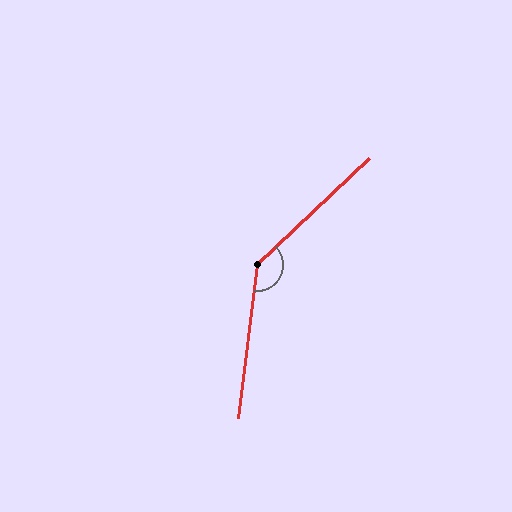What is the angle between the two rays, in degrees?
Approximately 141 degrees.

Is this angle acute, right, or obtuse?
It is obtuse.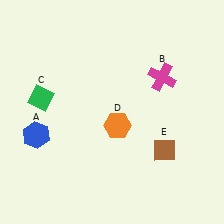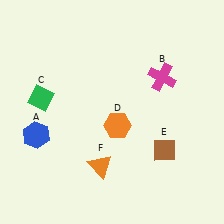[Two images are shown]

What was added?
An orange triangle (F) was added in Image 2.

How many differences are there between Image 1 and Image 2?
There is 1 difference between the two images.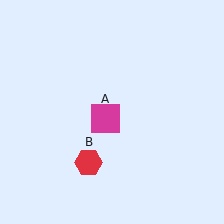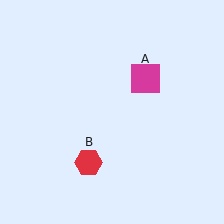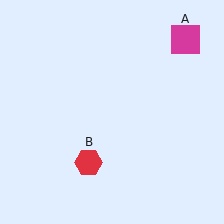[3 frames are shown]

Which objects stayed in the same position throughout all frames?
Red hexagon (object B) remained stationary.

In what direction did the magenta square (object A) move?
The magenta square (object A) moved up and to the right.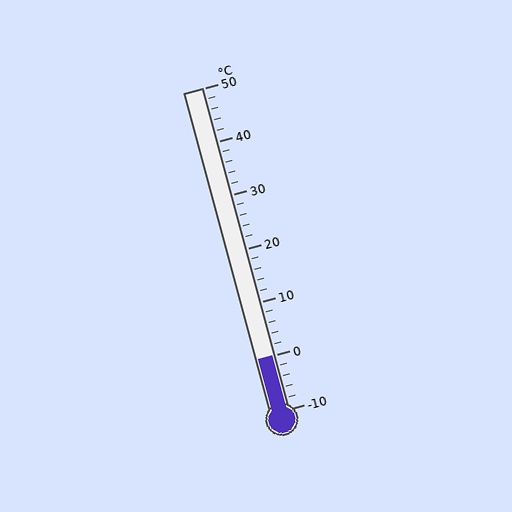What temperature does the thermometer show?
The thermometer shows approximately 0°C.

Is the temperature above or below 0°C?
The temperature is at 0°C.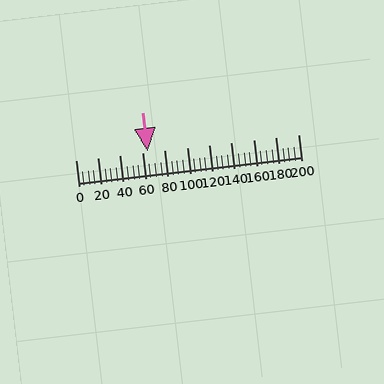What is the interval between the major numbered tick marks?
The major tick marks are spaced 20 units apart.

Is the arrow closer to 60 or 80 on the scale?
The arrow is closer to 60.